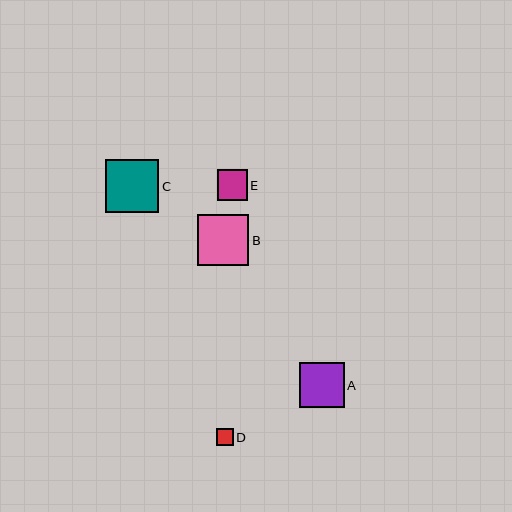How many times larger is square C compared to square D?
Square C is approximately 3.2 times the size of square D.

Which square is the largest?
Square C is the largest with a size of approximately 53 pixels.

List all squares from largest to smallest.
From largest to smallest: C, B, A, E, D.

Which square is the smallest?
Square D is the smallest with a size of approximately 17 pixels.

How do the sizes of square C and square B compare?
Square C and square B are approximately the same size.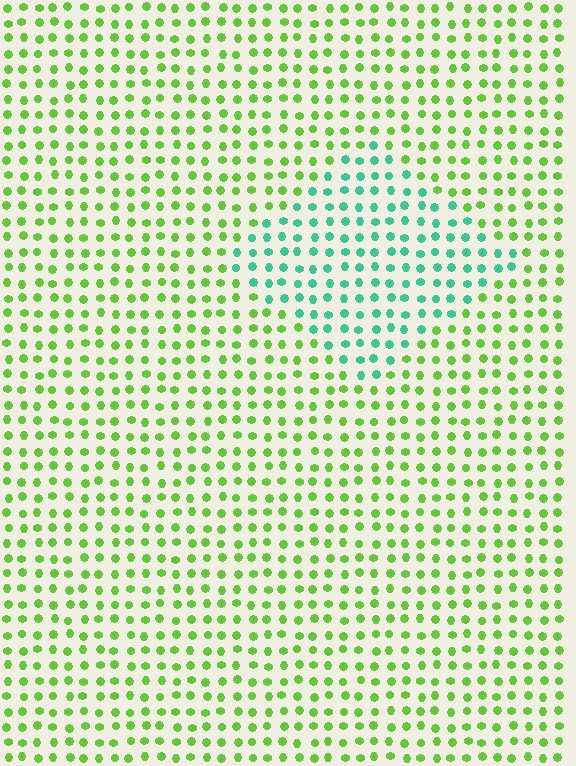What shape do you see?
I see a diamond.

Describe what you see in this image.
The image is filled with small lime elements in a uniform arrangement. A diamond-shaped region is visible where the elements are tinted to a slightly different hue, forming a subtle color boundary.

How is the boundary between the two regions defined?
The boundary is defined purely by a slight shift in hue (about 57 degrees). Spacing, size, and orientation are identical on both sides.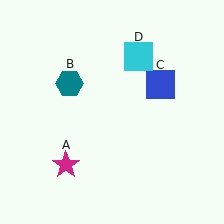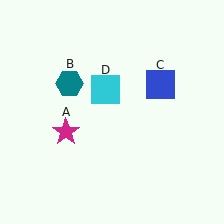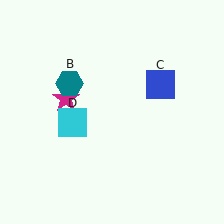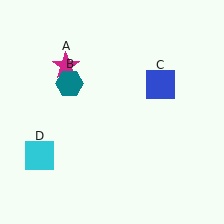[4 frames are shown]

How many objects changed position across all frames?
2 objects changed position: magenta star (object A), cyan square (object D).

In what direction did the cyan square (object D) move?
The cyan square (object D) moved down and to the left.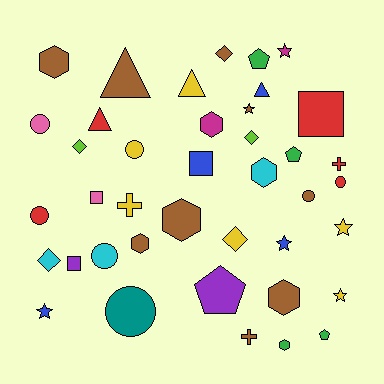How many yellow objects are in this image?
There are 6 yellow objects.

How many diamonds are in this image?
There are 5 diamonds.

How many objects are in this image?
There are 40 objects.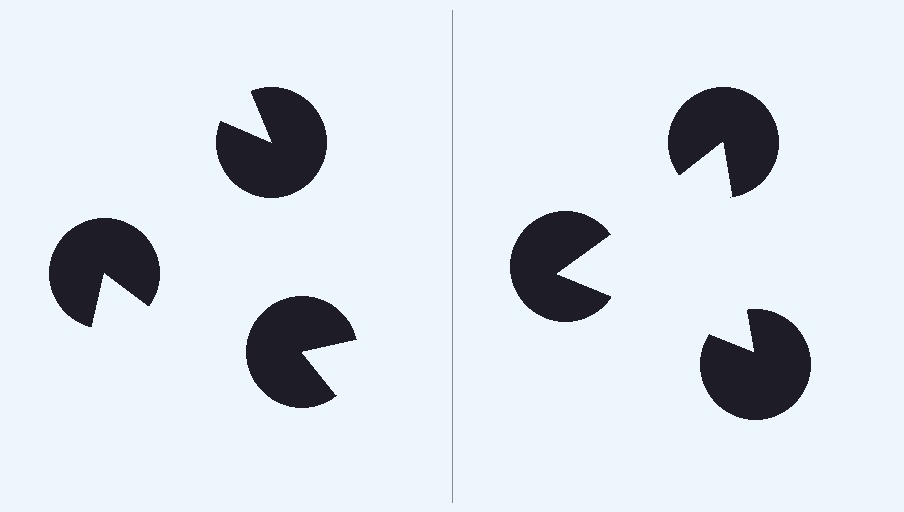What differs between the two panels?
The pac-man discs are positioned identically on both sides; only the wedge orientations differ. On the right they align to a triangle; on the left they are misaligned.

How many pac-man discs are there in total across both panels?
6 — 3 on each side.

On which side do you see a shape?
An illusory triangle appears on the right side. On the left side the wedge cuts are rotated, so no coherent shape forms.